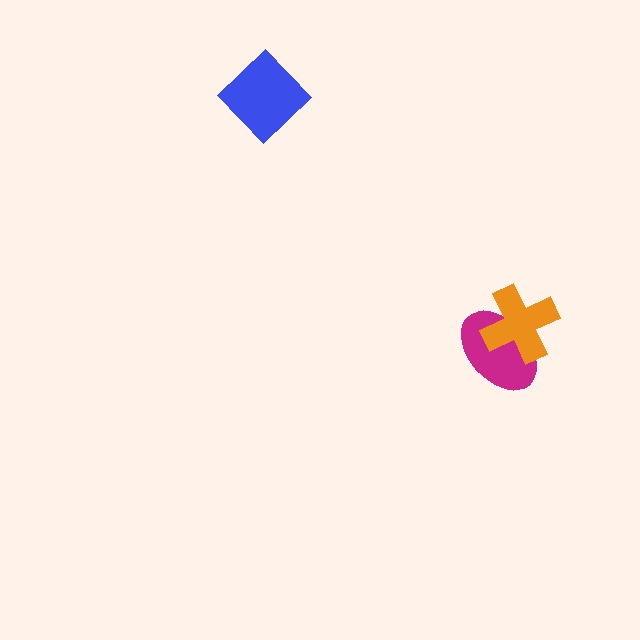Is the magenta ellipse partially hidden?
Yes, it is partially covered by another shape.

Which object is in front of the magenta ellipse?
The orange cross is in front of the magenta ellipse.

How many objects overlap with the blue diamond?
0 objects overlap with the blue diamond.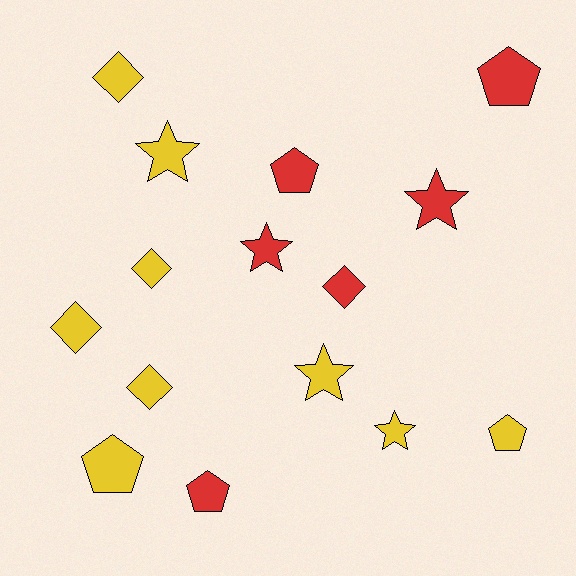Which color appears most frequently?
Yellow, with 9 objects.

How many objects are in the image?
There are 15 objects.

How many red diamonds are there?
There is 1 red diamond.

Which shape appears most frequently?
Pentagon, with 5 objects.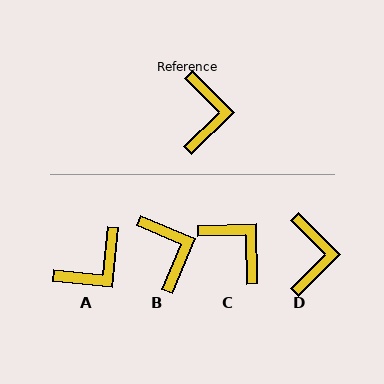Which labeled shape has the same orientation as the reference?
D.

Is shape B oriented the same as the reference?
No, it is off by about 23 degrees.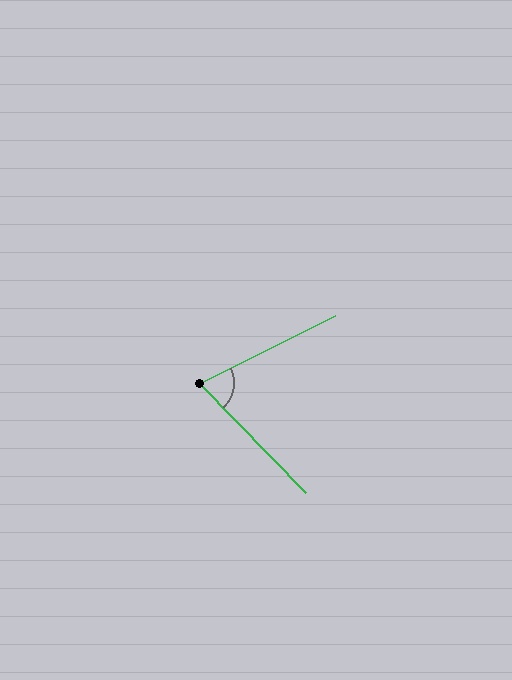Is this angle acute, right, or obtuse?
It is acute.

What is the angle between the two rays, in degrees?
Approximately 72 degrees.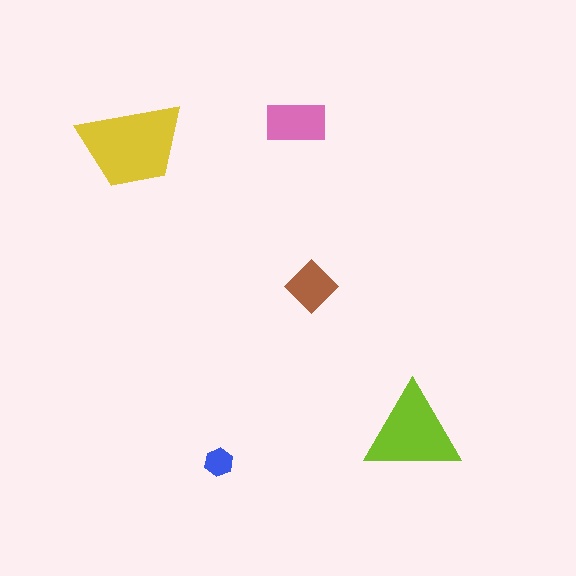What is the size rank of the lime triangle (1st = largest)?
2nd.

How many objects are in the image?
There are 5 objects in the image.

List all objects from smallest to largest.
The blue hexagon, the brown diamond, the pink rectangle, the lime triangle, the yellow trapezoid.